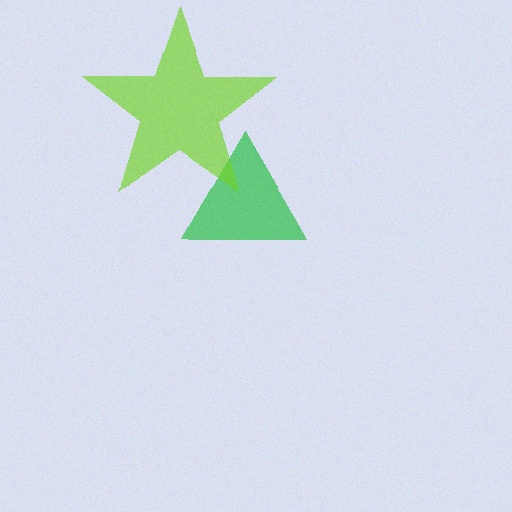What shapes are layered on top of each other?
The layered shapes are: a green triangle, a lime star.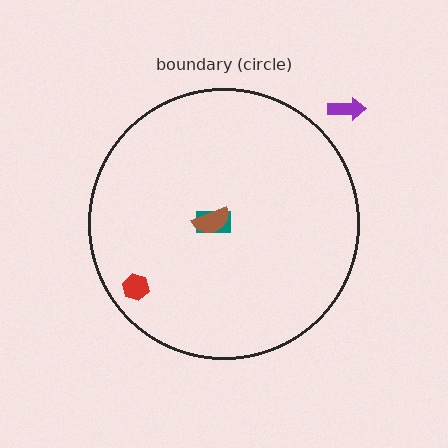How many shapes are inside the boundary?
3 inside, 1 outside.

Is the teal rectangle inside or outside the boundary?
Inside.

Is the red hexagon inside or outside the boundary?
Inside.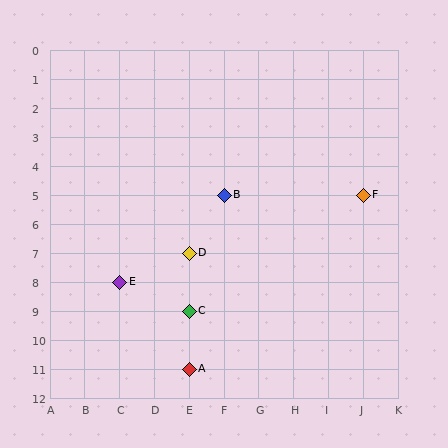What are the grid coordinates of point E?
Point E is at grid coordinates (C, 8).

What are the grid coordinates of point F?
Point F is at grid coordinates (J, 5).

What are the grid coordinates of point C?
Point C is at grid coordinates (E, 9).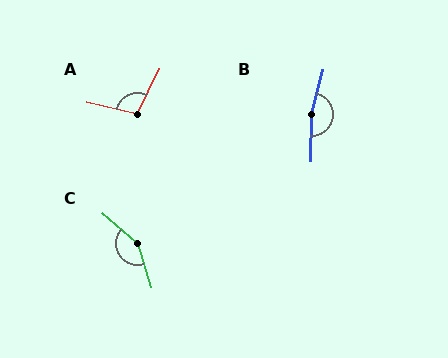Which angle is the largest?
B, at approximately 167 degrees.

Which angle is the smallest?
A, at approximately 103 degrees.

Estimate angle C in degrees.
Approximately 148 degrees.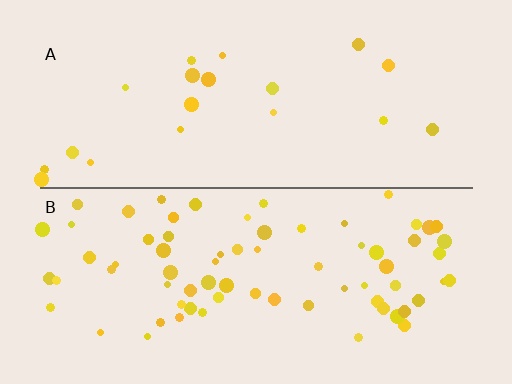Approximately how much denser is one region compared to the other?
Approximately 3.6× — region B over region A.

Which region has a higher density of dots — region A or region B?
B (the bottom).